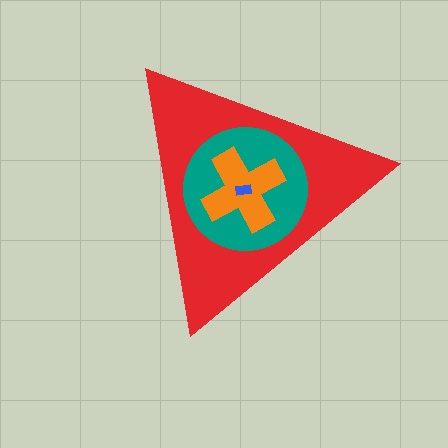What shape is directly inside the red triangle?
The teal circle.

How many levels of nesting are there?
4.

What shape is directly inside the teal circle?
The orange cross.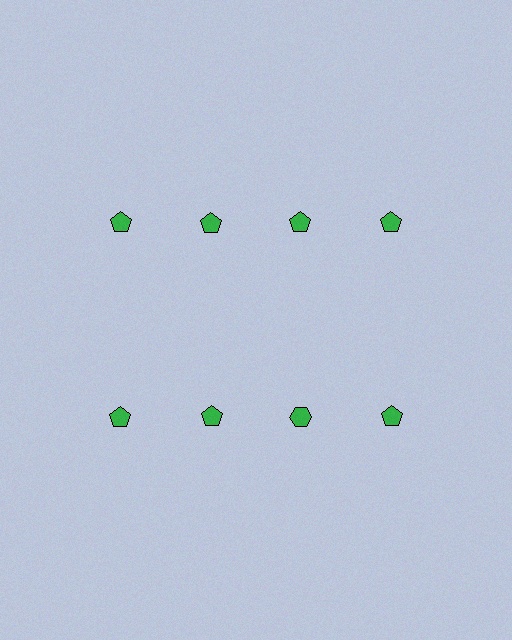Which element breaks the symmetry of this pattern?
The green hexagon in the second row, center column breaks the symmetry. All other shapes are green pentagons.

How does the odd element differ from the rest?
It has a different shape: hexagon instead of pentagon.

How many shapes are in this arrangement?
There are 8 shapes arranged in a grid pattern.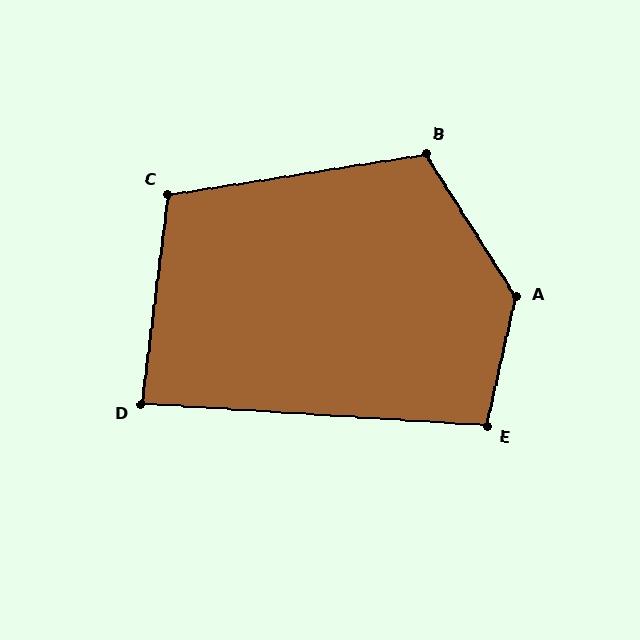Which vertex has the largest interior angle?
A, at approximately 135 degrees.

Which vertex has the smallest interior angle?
D, at approximately 86 degrees.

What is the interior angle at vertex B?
Approximately 113 degrees (obtuse).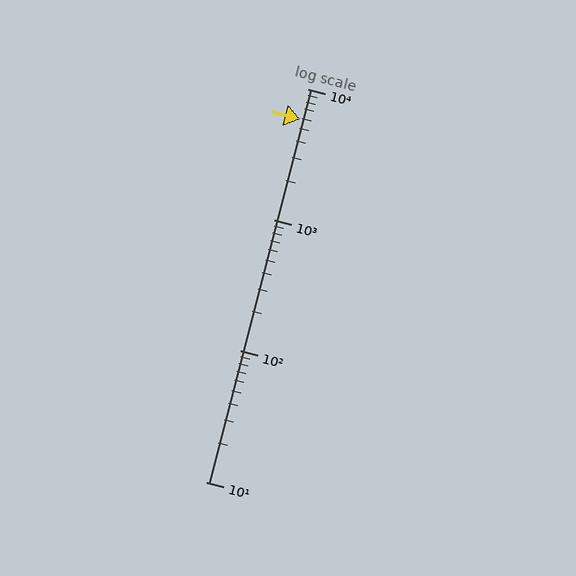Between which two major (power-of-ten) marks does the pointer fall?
The pointer is between 1000 and 10000.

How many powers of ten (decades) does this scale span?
The scale spans 3 decades, from 10 to 10000.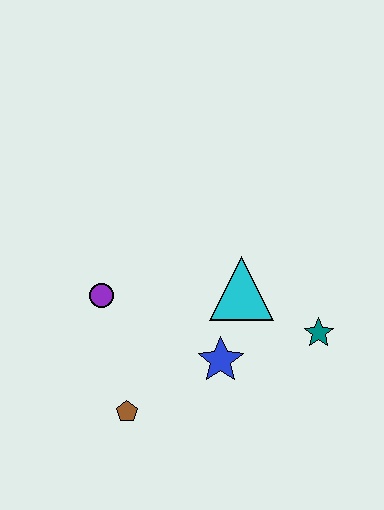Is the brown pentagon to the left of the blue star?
Yes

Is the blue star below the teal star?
Yes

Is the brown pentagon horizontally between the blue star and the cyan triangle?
No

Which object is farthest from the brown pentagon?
The teal star is farthest from the brown pentagon.